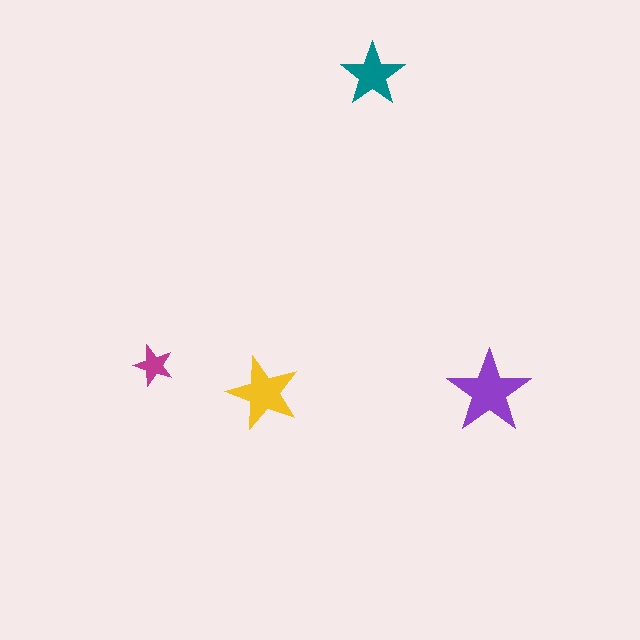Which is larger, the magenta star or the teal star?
The teal one.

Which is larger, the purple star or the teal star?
The purple one.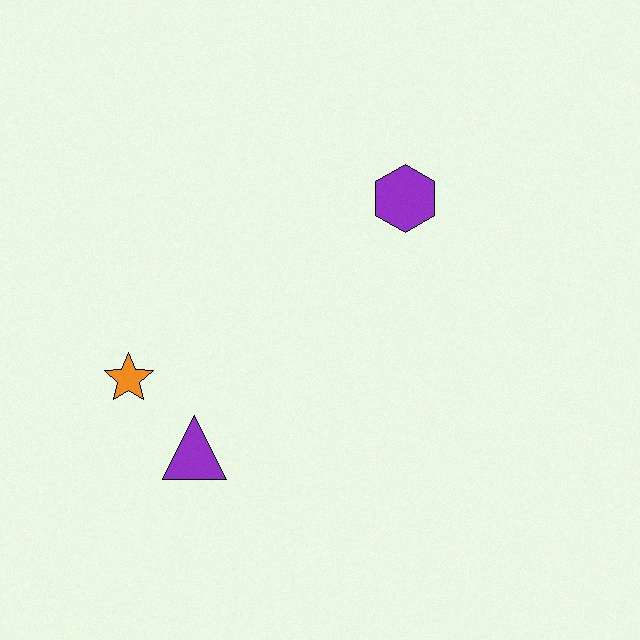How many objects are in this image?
There are 3 objects.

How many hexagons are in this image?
There is 1 hexagon.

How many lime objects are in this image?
There are no lime objects.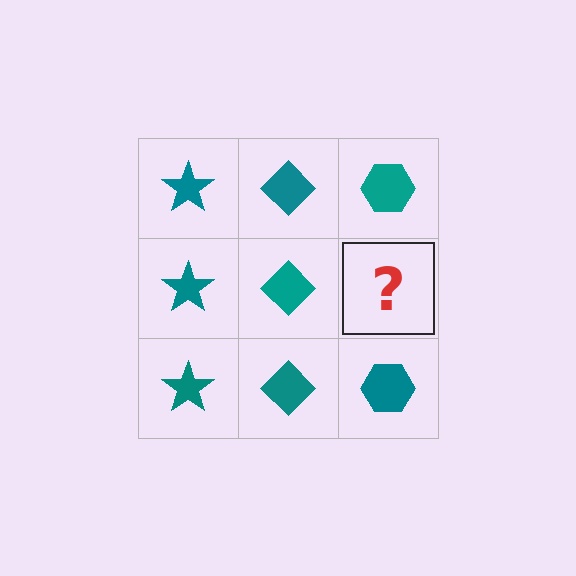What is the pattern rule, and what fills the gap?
The rule is that each column has a consistent shape. The gap should be filled with a teal hexagon.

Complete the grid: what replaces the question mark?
The question mark should be replaced with a teal hexagon.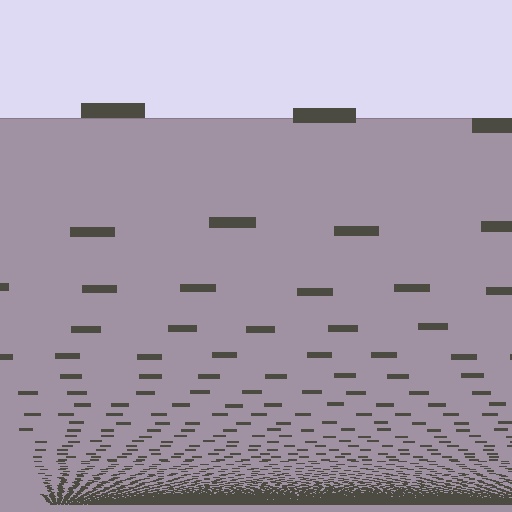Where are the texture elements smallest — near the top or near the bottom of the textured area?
Near the bottom.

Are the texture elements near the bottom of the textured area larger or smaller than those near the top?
Smaller. The gradient is inverted — elements near the bottom are smaller and denser.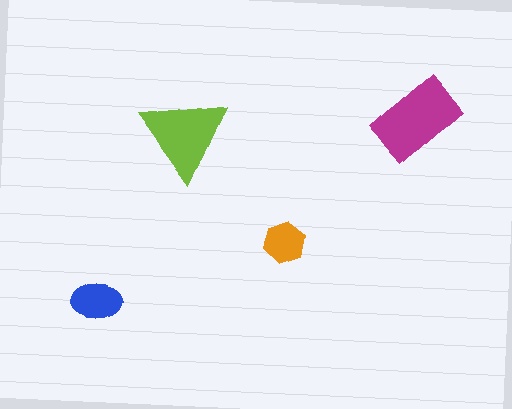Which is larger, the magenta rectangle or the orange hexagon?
The magenta rectangle.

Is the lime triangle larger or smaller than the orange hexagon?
Larger.